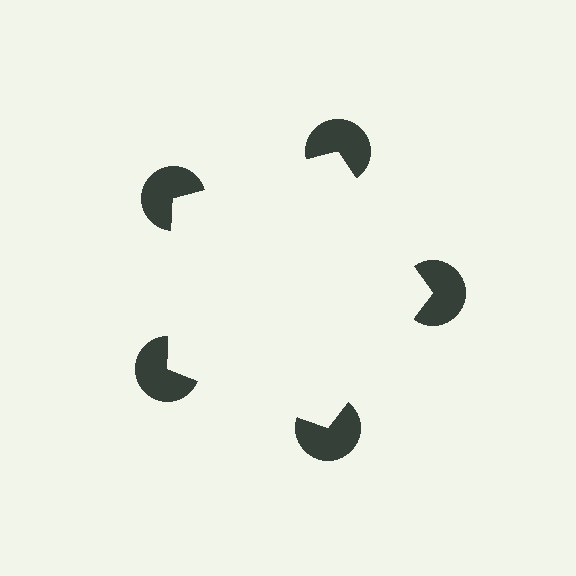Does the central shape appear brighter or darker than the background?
It typically appears slightly brighter than the background, even though no actual brightness change is drawn.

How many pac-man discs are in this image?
There are 5 — one at each vertex of the illusory pentagon.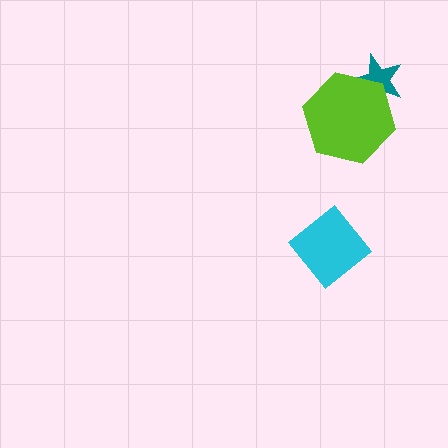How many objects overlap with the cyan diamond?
0 objects overlap with the cyan diamond.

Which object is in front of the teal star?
The lime hexagon is in front of the teal star.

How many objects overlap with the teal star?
1 object overlaps with the teal star.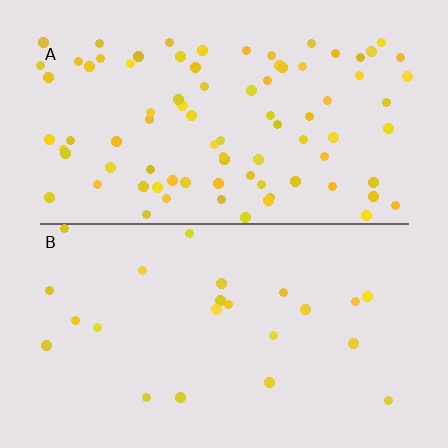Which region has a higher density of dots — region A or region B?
A (the top).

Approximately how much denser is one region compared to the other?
Approximately 3.7× — region A over region B.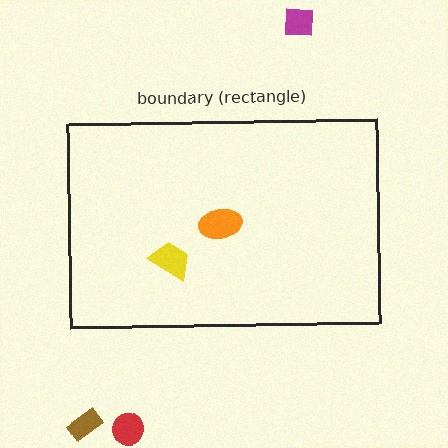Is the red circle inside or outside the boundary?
Outside.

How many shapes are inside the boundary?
2 inside, 3 outside.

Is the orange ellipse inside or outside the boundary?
Inside.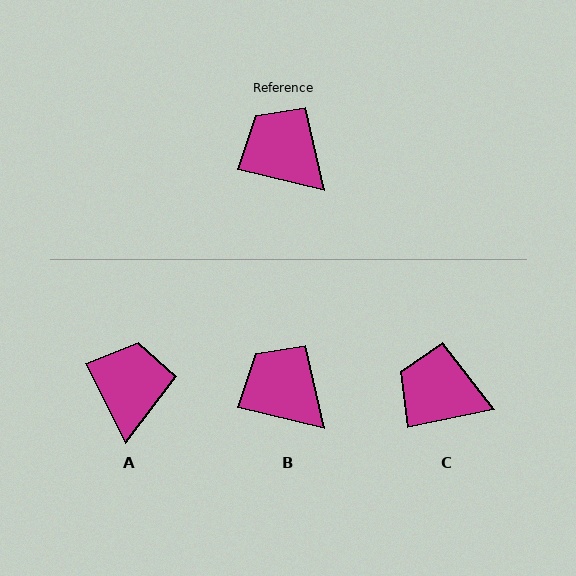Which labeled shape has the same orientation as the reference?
B.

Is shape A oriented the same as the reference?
No, it is off by about 50 degrees.